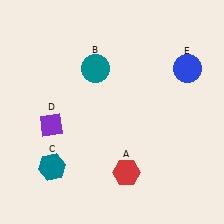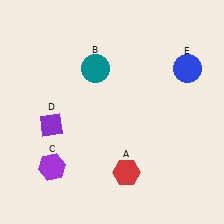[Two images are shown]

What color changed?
The hexagon (C) changed from teal in Image 1 to purple in Image 2.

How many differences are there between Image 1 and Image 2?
There is 1 difference between the two images.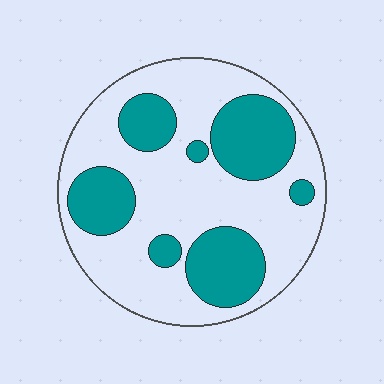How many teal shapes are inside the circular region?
7.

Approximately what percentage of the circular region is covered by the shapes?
Approximately 35%.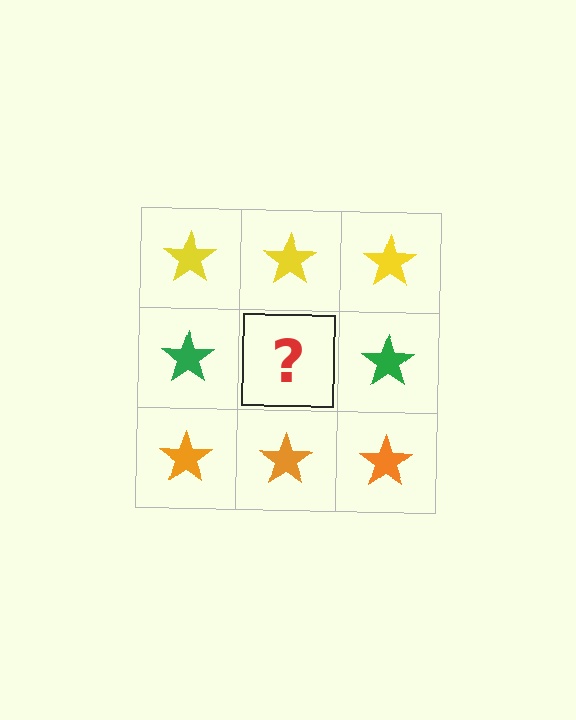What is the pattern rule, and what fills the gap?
The rule is that each row has a consistent color. The gap should be filled with a green star.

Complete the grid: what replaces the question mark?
The question mark should be replaced with a green star.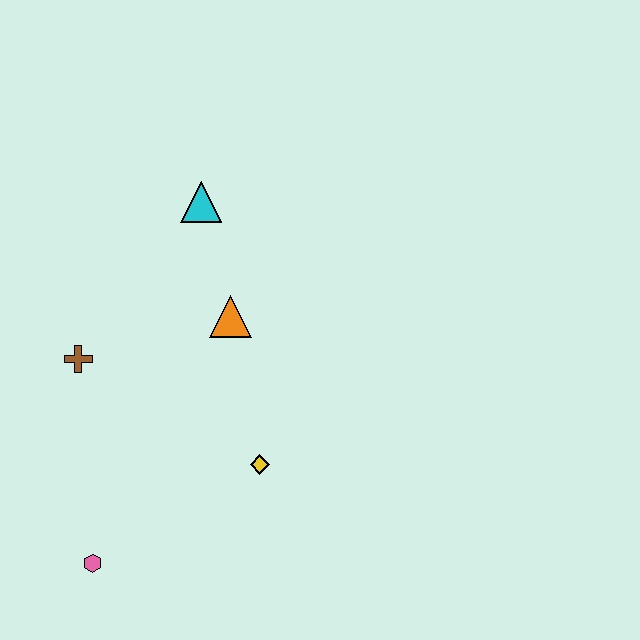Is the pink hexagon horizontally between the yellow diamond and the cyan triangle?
No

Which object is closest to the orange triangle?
The cyan triangle is closest to the orange triangle.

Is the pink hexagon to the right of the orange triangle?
No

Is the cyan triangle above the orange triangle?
Yes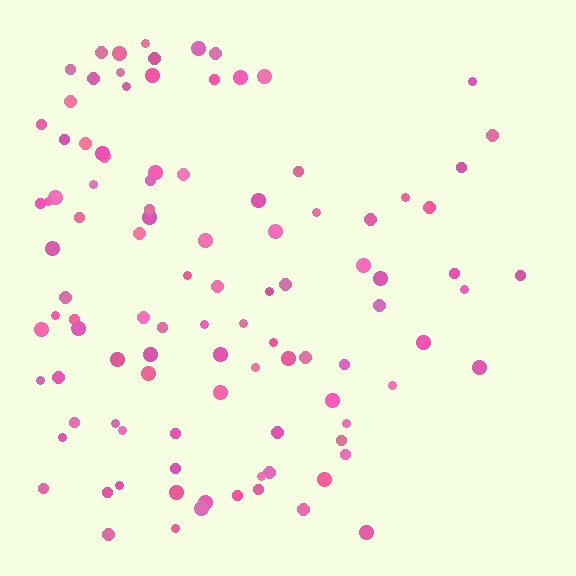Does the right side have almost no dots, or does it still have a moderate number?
Still a moderate number, just noticeably fewer than the left.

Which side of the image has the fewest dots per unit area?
The right.